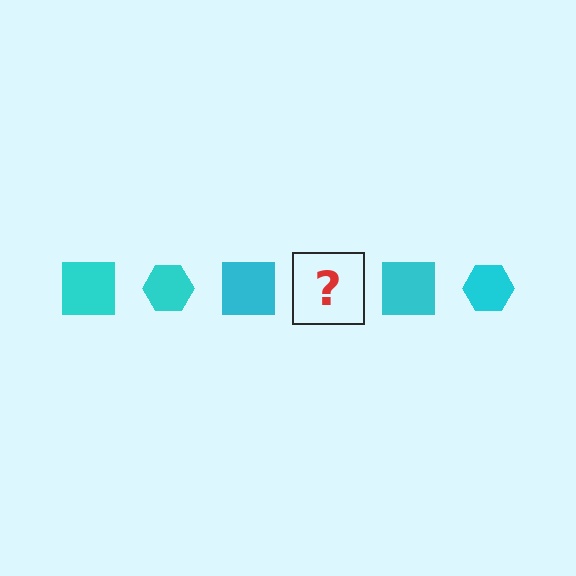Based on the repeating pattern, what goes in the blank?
The blank should be a cyan hexagon.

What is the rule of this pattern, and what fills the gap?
The rule is that the pattern cycles through square, hexagon shapes in cyan. The gap should be filled with a cyan hexagon.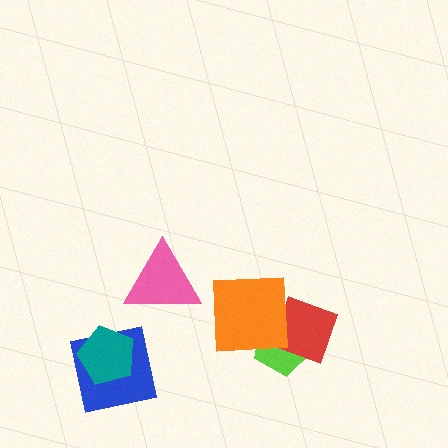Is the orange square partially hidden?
No, no other shape covers it.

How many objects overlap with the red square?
2 objects overlap with the red square.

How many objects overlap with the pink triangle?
0 objects overlap with the pink triangle.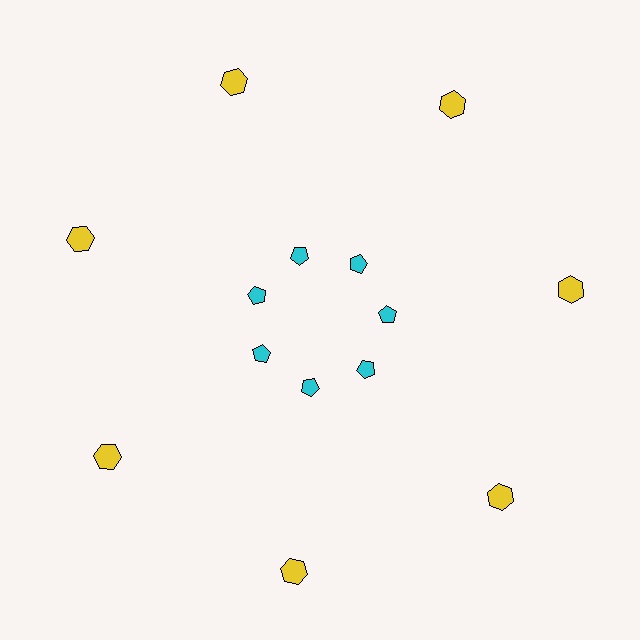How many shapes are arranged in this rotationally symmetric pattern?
There are 14 shapes, arranged in 7 groups of 2.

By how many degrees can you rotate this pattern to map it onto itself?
The pattern maps onto itself every 51 degrees of rotation.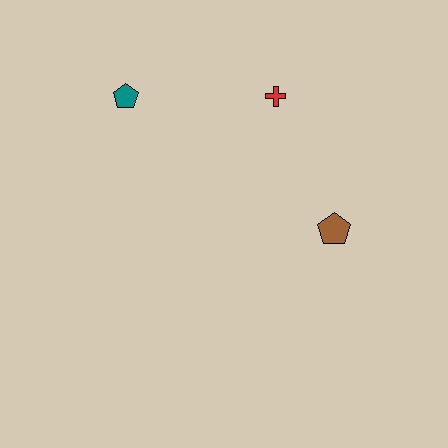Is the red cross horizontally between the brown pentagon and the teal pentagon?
Yes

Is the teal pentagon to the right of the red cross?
No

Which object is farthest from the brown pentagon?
The teal pentagon is farthest from the brown pentagon.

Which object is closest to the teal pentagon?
The red cross is closest to the teal pentagon.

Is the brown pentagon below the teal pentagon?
Yes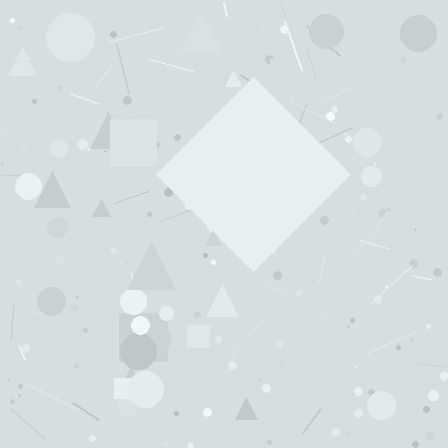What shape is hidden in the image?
A diamond is hidden in the image.